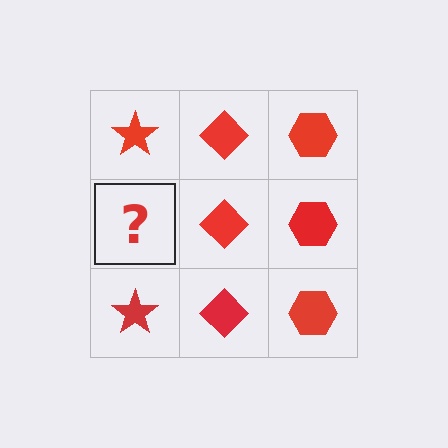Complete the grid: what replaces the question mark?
The question mark should be replaced with a red star.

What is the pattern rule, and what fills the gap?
The rule is that each column has a consistent shape. The gap should be filled with a red star.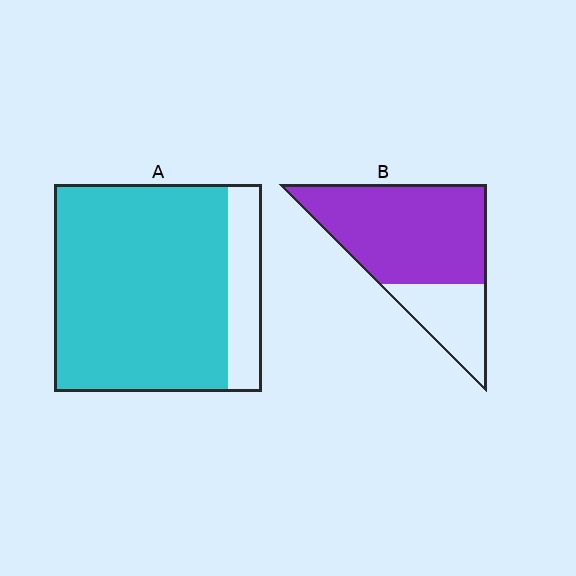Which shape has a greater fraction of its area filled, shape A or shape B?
Shape A.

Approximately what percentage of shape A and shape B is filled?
A is approximately 85% and B is approximately 75%.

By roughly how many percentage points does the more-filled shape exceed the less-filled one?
By roughly 10 percentage points (A over B).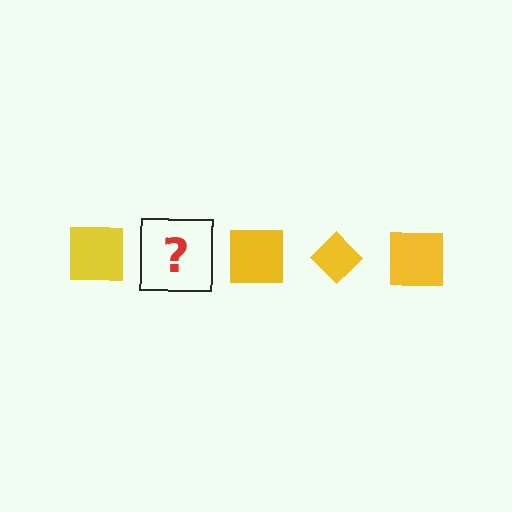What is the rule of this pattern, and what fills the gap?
The rule is that the pattern cycles through square, diamond shapes in yellow. The gap should be filled with a yellow diamond.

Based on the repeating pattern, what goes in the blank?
The blank should be a yellow diamond.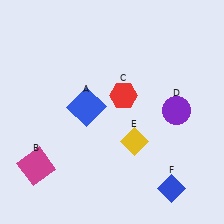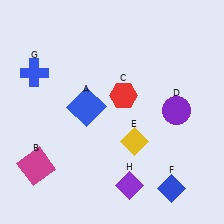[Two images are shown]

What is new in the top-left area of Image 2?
A blue cross (G) was added in the top-left area of Image 2.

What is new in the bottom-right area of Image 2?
A purple diamond (H) was added in the bottom-right area of Image 2.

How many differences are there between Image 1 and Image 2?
There are 2 differences between the two images.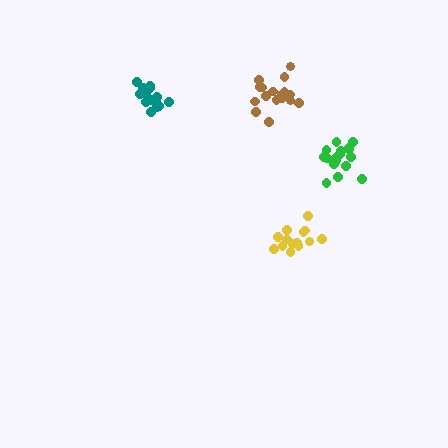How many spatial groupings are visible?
There are 4 spatial groupings.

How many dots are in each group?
Group 1: 17 dots, Group 2: 14 dots, Group 3: 14 dots, Group 4: 17 dots (62 total).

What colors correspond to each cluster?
The clusters are colored: green, yellow, teal, brown.